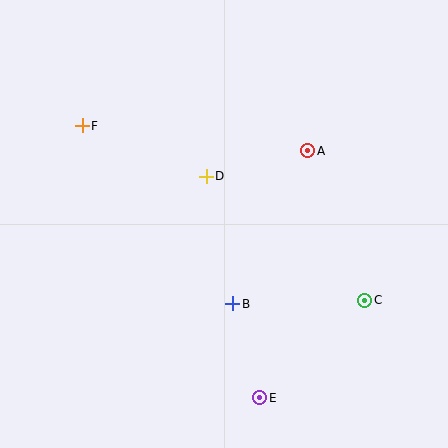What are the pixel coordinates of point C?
Point C is at (365, 300).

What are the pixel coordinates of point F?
Point F is at (82, 126).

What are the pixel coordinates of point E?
Point E is at (260, 398).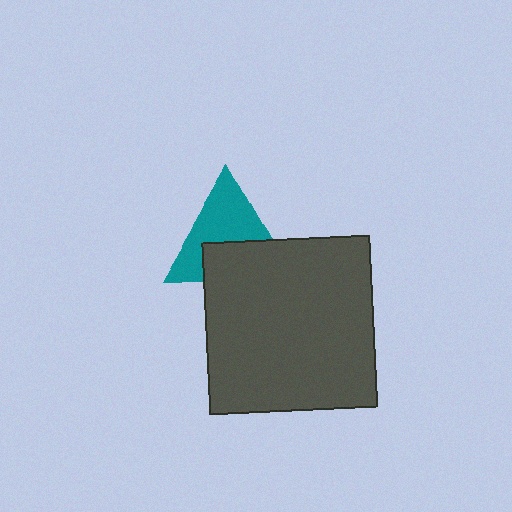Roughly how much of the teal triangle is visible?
About half of it is visible (roughly 58%).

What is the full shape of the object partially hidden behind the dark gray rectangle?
The partially hidden object is a teal triangle.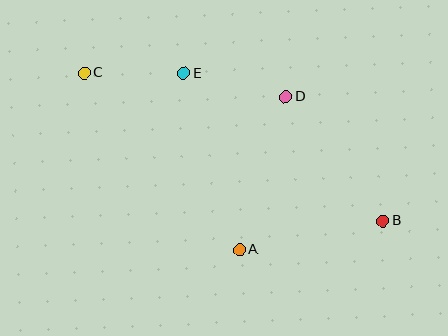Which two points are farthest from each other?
Points B and C are farthest from each other.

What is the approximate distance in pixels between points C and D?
The distance between C and D is approximately 203 pixels.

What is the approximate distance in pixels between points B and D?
The distance between B and D is approximately 158 pixels.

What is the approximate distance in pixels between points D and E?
The distance between D and E is approximately 104 pixels.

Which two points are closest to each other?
Points C and E are closest to each other.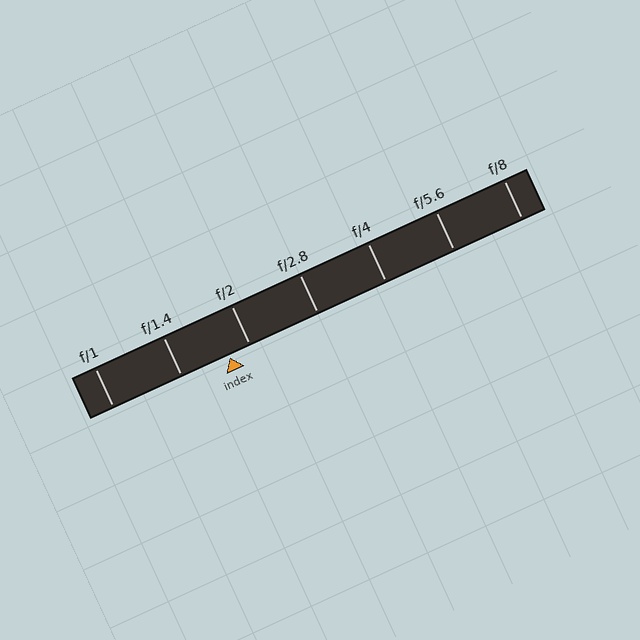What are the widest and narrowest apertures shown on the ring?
The widest aperture shown is f/1 and the narrowest is f/8.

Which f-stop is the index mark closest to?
The index mark is closest to f/2.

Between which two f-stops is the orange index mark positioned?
The index mark is between f/1.4 and f/2.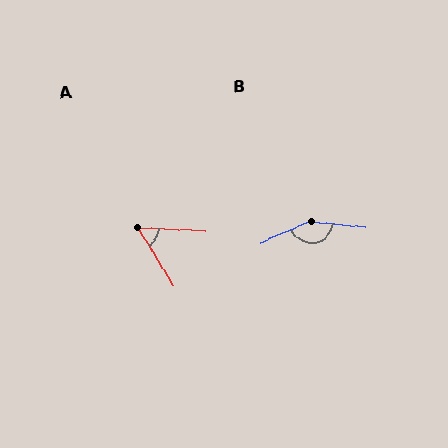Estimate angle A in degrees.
Approximately 56 degrees.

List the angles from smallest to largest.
A (56°), B (150°).